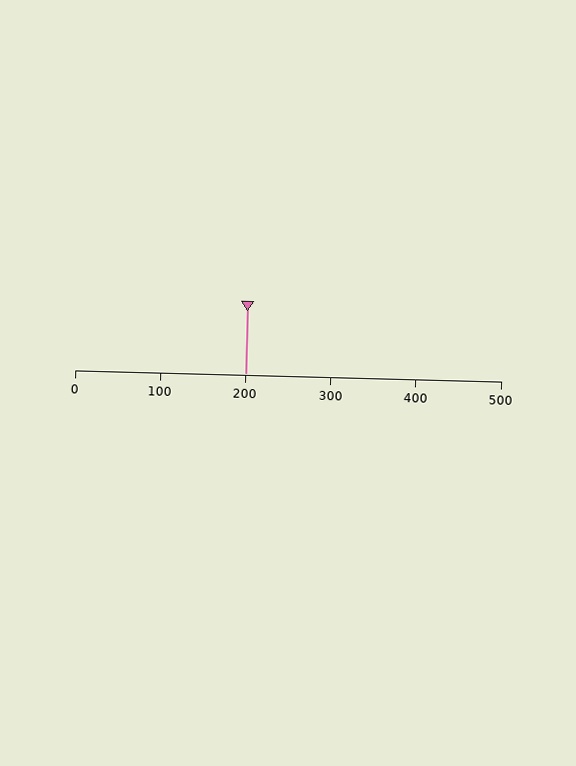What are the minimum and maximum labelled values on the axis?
The axis runs from 0 to 500.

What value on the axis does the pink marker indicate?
The marker indicates approximately 200.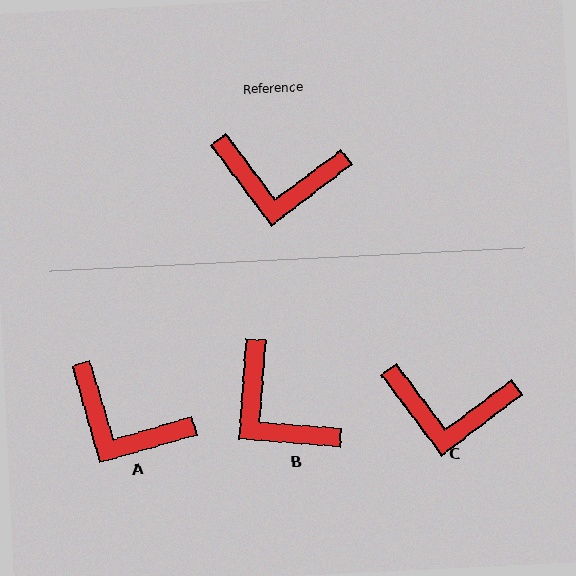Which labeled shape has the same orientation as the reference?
C.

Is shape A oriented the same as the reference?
No, it is off by about 21 degrees.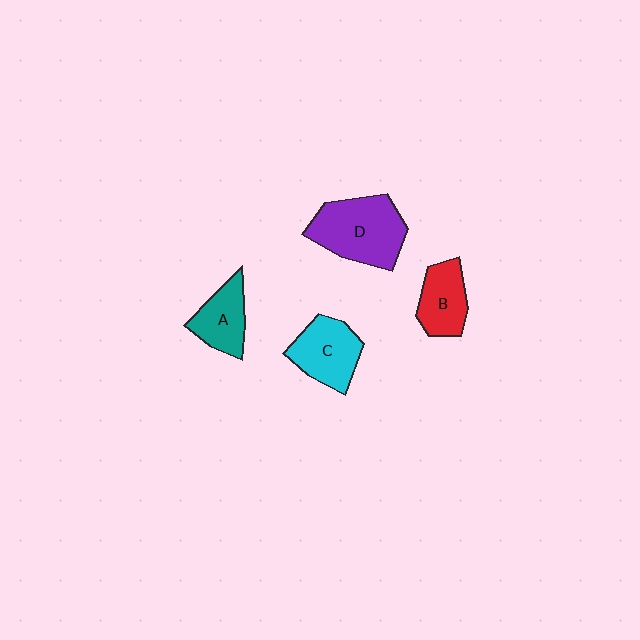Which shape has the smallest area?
Shape A (teal).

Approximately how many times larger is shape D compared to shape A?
Approximately 1.7 times.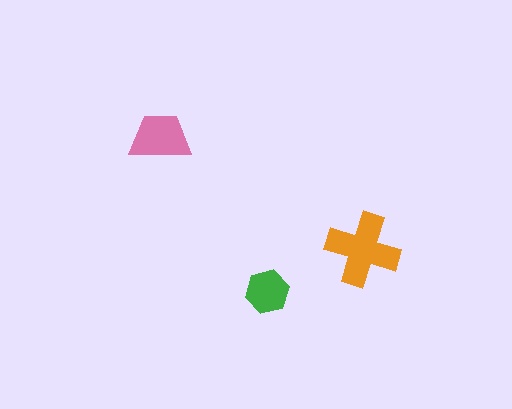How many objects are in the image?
There are 3 objects in the image.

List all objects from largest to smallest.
The orange cross, the pink trapezoid, the green hexagon.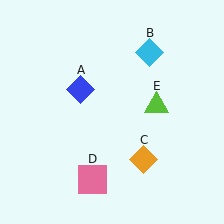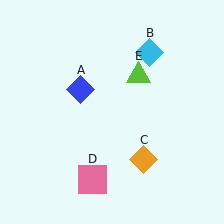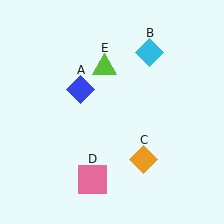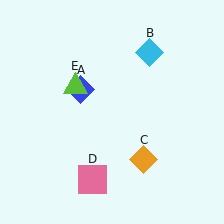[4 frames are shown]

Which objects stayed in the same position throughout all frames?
Blue diamond (object A) and cyan diamond (object B) and orange diamond (object C) and pink square (object D) remained stationary.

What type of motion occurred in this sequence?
The lime triangle (object E) rotated counterclockwise around the center of the scene.